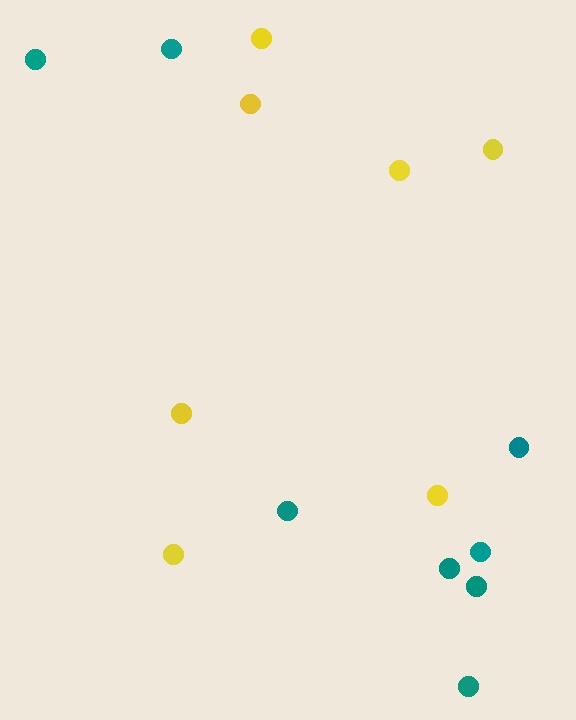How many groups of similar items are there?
There are 2 groups: one group of yellow circles (7) and one group of teal circles (8).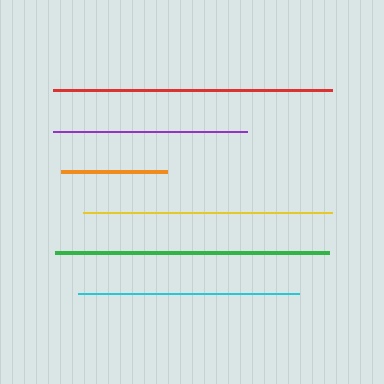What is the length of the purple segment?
The purple segment is approximately 194 pixels long.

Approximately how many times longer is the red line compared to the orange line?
The red line is approximately 2.6 times the length of the orange line.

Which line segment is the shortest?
The orange line is the shortest at approximately 106 pixels.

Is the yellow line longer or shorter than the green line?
The green line is longer than the yellow line.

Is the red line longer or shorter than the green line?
The red line is longer than the green line.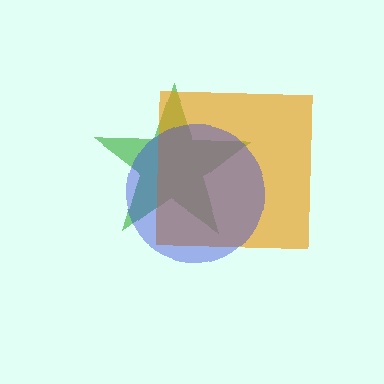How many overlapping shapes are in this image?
There are 3 overlapping shapes in the image.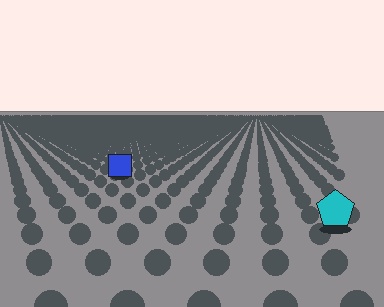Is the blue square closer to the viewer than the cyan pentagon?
No. The cyan pentagon is closer — you can tell from the texture gradient: the ground texture is coarser near it.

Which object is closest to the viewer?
The cyan pentagon is closest. The texture marks near it are larger and more spread out.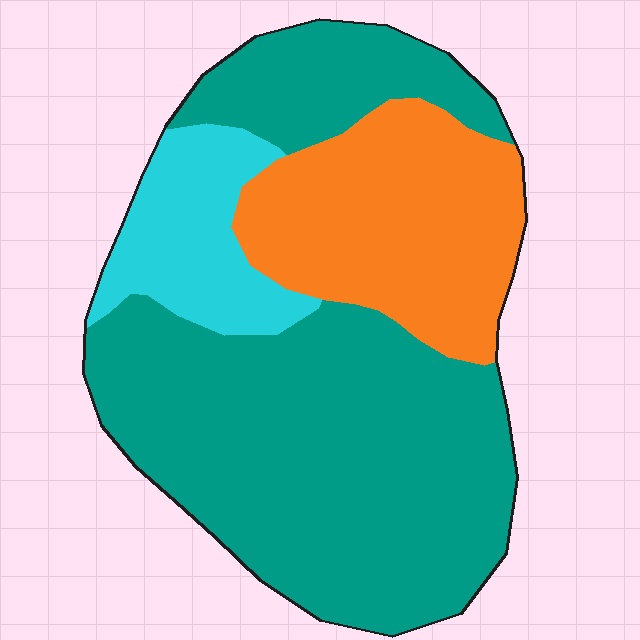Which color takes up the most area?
Teal, at roughly 60%.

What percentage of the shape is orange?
Orange covers roughly 25% of the shape.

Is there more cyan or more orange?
Orange.